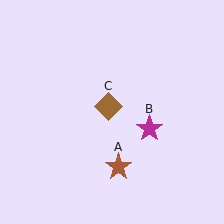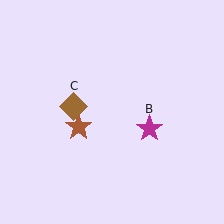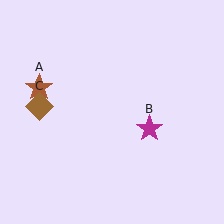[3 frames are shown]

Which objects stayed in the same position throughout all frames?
Magenta star (object B) remained stationary.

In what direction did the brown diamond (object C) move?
The brown diamond (object C) moved left.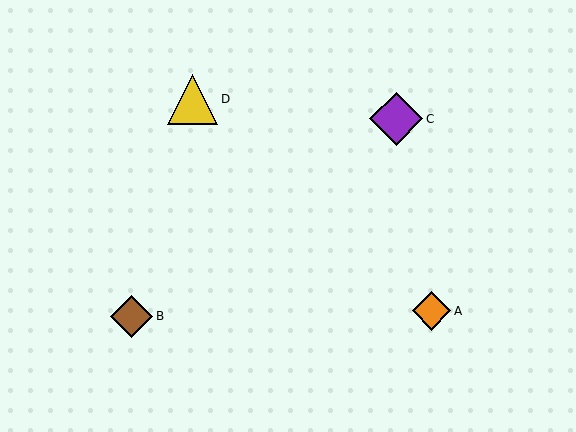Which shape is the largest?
The purple diamond (labeled C) is the largest.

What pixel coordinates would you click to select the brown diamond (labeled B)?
Click at (132, 316) to select the brown diamond B.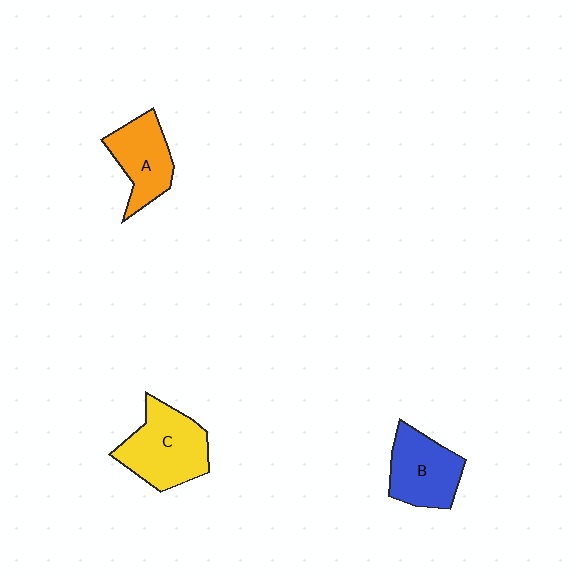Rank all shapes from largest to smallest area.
From largest to smallest: C (yellow), B (blue), A (orange).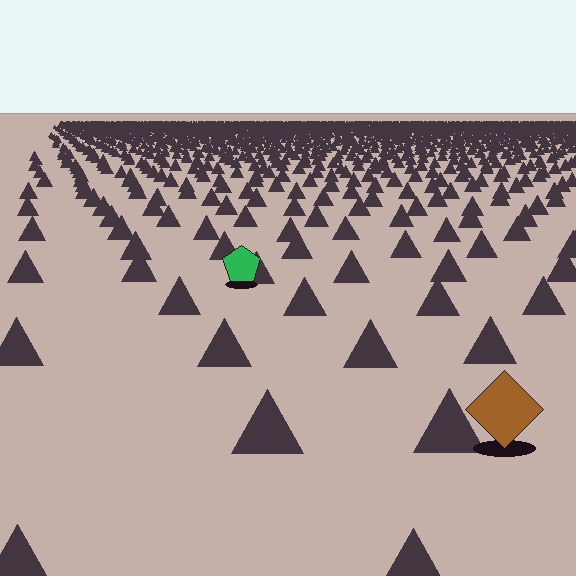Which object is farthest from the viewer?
The green pentagon is farthest from the viewer. It appears smaller and the ground texture around it is denser.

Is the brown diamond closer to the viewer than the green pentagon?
Yes. The brown diamond is closer — you can tell from the texture gradient: the ground texture is coarser near it.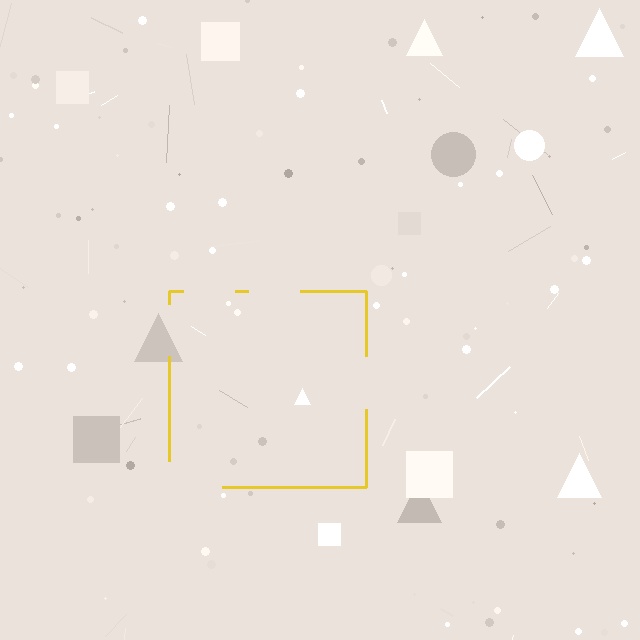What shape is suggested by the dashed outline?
The dashed outline suggests a square.